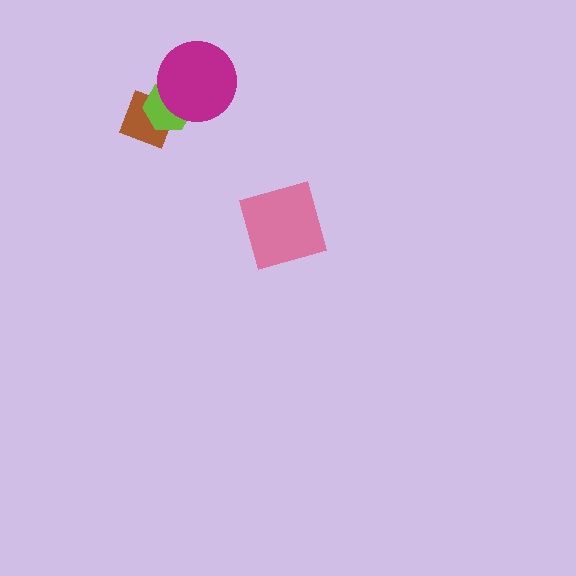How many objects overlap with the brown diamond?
2 objects overlap with the brown diamond.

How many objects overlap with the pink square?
0 objects overlap with the pink square.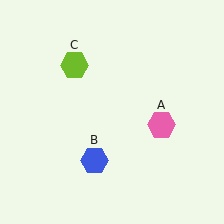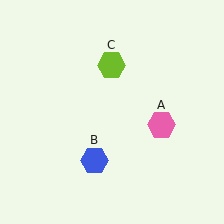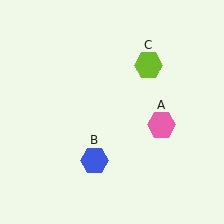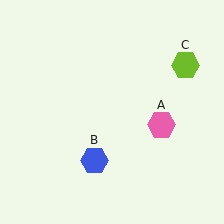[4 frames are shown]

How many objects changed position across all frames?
1 object changed position: lime hexagon (object C).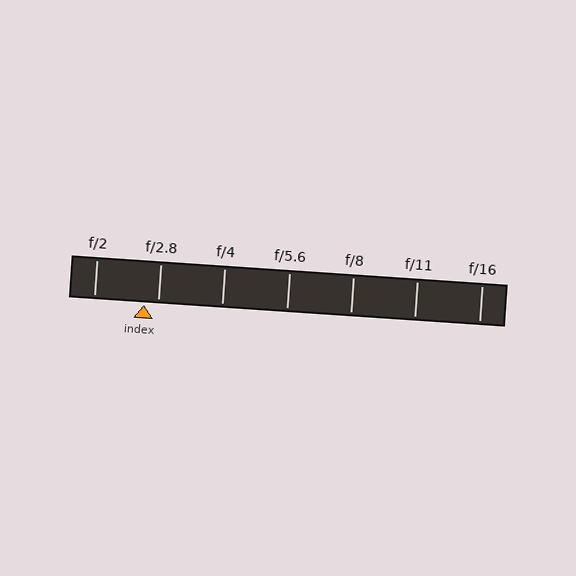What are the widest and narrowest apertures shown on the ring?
The widest aperture shown is f/2 and the narrowest is f/16.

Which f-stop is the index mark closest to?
The index mark is closest to f/2.8.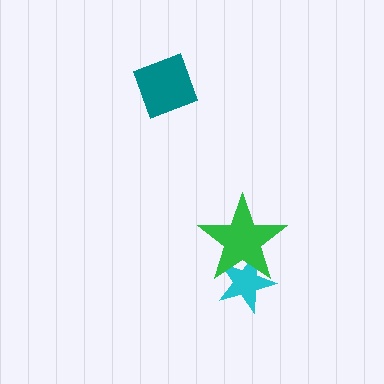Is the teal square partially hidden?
No, no other shape covers it.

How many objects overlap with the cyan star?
1 object overlaps with the cyan star.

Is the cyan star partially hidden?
Yes, it is partially covered by another shape.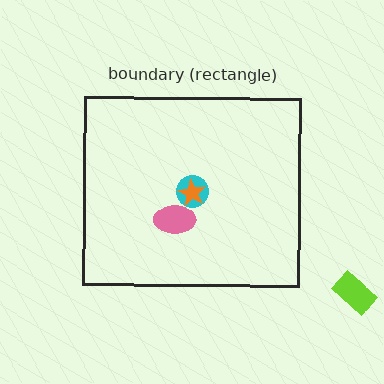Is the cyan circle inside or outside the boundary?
Inside.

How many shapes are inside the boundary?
3 inside, 1 outside.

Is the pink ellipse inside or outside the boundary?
Inside.